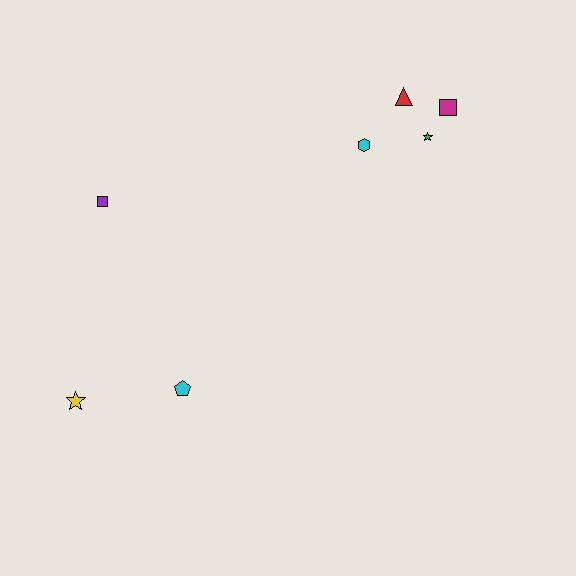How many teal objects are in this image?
There are no teal objects.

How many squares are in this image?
There are 2 squares.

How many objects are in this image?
There are 7 objects.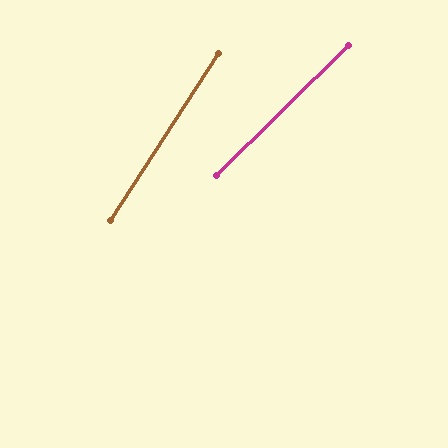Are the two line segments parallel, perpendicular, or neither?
Neither parallel nor perpendicular — they differ by about 12°.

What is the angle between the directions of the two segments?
Approximately 12 degrees.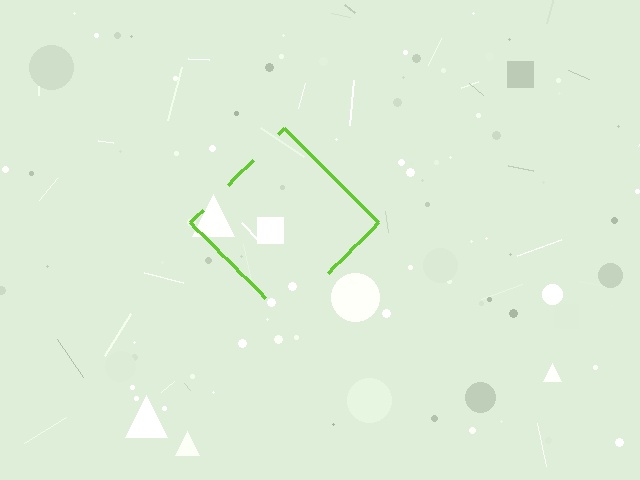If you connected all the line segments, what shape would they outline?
They would outline a diamond.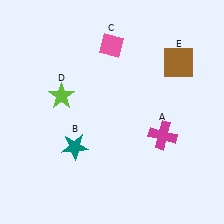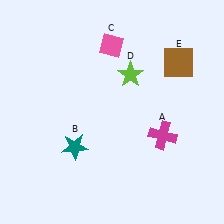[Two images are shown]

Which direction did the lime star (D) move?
The lime star (D) moved right.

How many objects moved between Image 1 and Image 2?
1 object moved between the two images.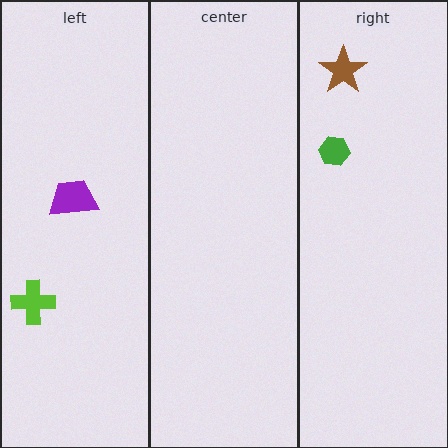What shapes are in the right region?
The brown star, the green hexagon.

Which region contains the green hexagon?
The right region.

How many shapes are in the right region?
2.